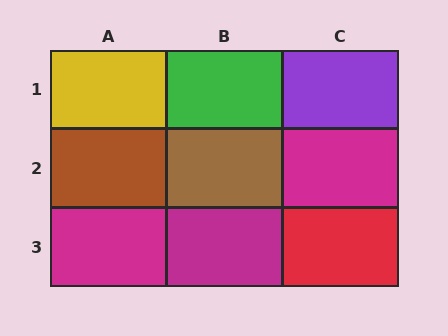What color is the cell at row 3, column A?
Magenta.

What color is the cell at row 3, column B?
Magenta.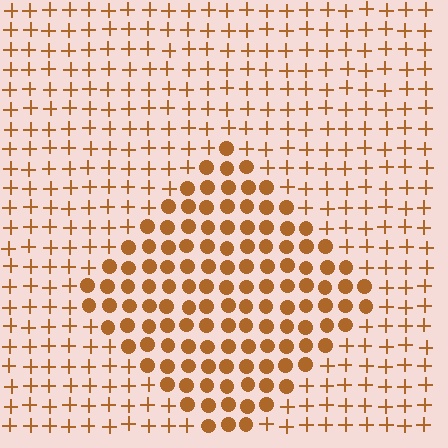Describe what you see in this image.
The image is filled with small brown elements arranged in a uniform grid. A diamond-shaped region contains circles, while the surrounding area contains plus signs. The boundary is defined purely by the change in element shape.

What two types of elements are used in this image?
The image uses circles inside the diamond region and plus signs outside it.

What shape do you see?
I see a diamond.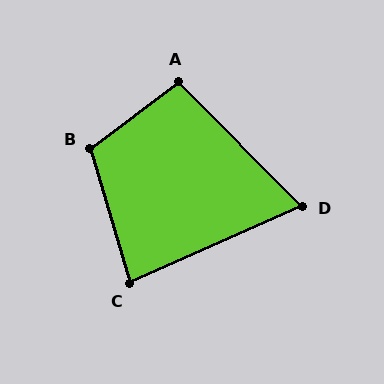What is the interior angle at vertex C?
Approximately 82 degrees (acute).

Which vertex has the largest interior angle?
B, at approximately 111 degrees.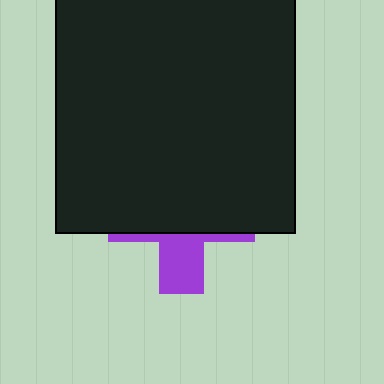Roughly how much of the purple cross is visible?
A small part of it is visible (roughly 31%).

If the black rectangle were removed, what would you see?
You would see the complete purple cross.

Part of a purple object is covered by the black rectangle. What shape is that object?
It is a cross.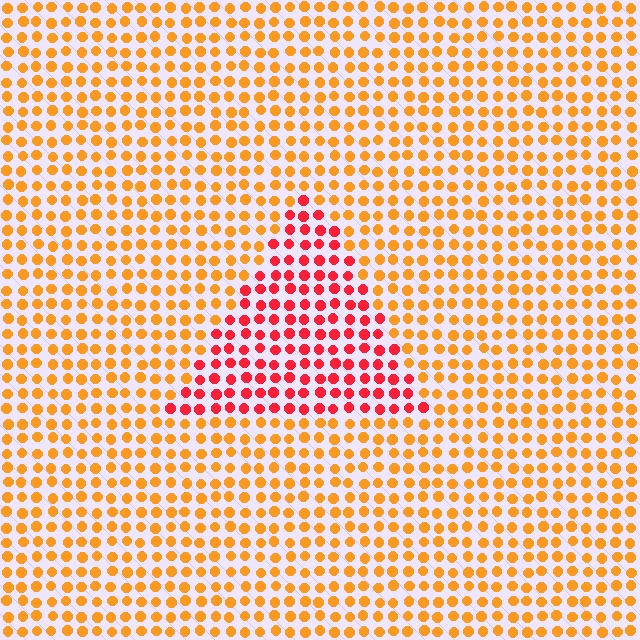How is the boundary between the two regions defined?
The boundary is defined purely by a slight shift in hue (about 40 degrees). Spacing, size, and orientation are identical on both sides.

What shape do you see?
I see a triangle.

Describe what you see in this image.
The image is filled with small orange elements in a uniform arrangement. A triangle-shaped region is visible where the elements are tinted to a slightly different hue, forming a subtle color boundary.